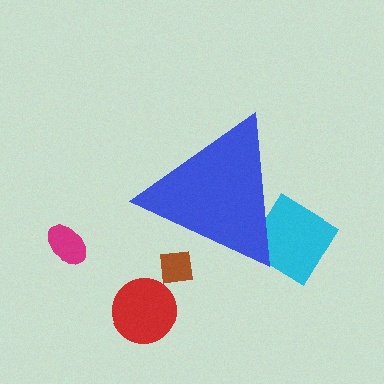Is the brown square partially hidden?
Yes, the brown square is partially hidden behind the blue triangle.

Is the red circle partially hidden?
No, the red circle is fully visible.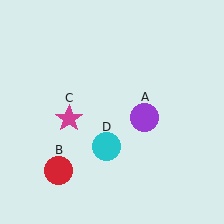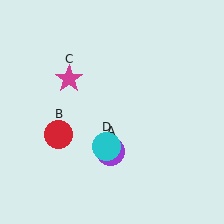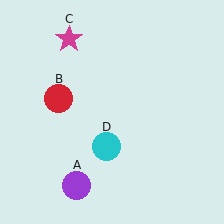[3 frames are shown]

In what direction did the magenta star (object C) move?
The magenta star (object C) moved up.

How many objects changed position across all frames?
3 objects changed position: purple circle (object A), red circle (object B), magenta star (object C).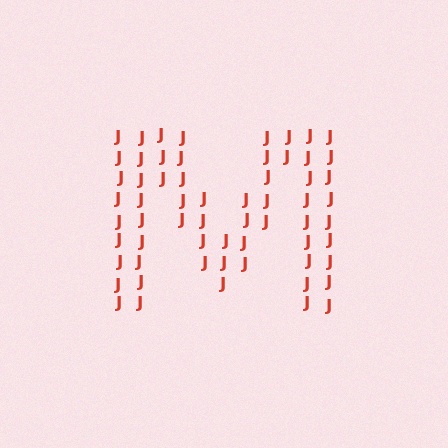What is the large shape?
The large shape is the letter M.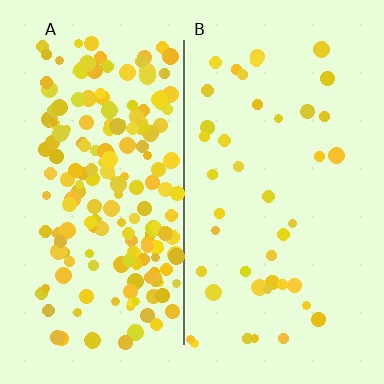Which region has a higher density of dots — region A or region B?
A (the left).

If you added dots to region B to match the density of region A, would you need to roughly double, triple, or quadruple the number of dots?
Approximately quadruple.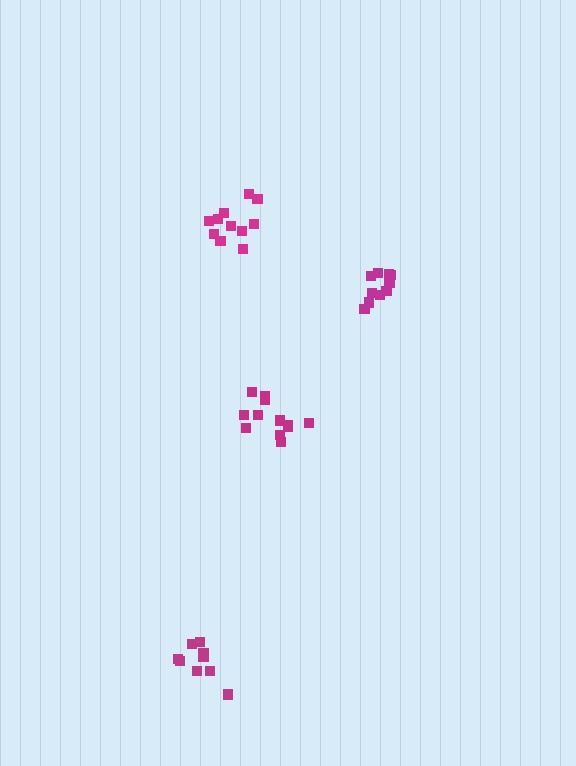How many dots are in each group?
Group 1: 11 dots, Group 2: 10 dots, Group 3: 9 dots, Group 4: 13 dots (43 total).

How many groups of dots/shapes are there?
There are 4 groups.